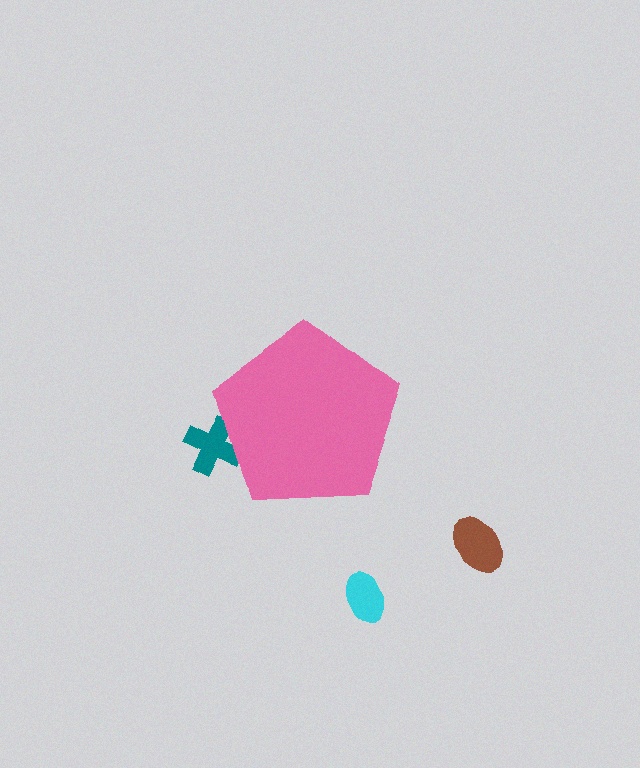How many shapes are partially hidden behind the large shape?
1 shape is partially hidden.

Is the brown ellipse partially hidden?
No, the brown ellipse is fully visible.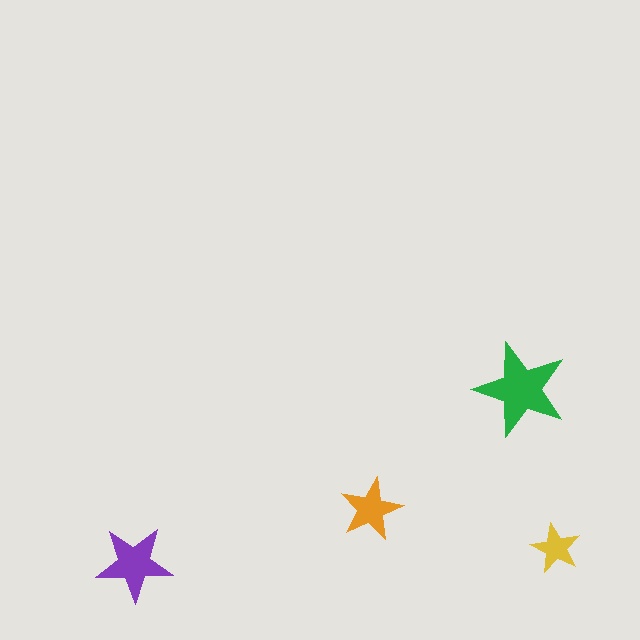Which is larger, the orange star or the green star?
The green one.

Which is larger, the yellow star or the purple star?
The purple one.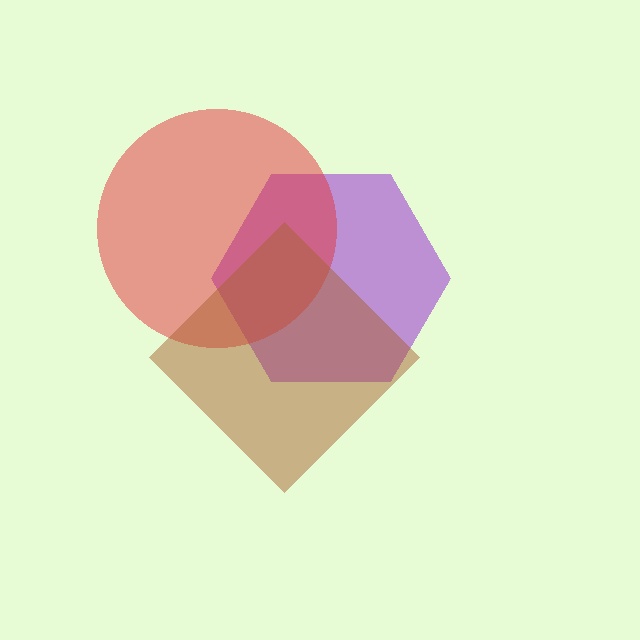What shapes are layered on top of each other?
The layered shapes are: a purple hexagon, a red circle, a brown diamond.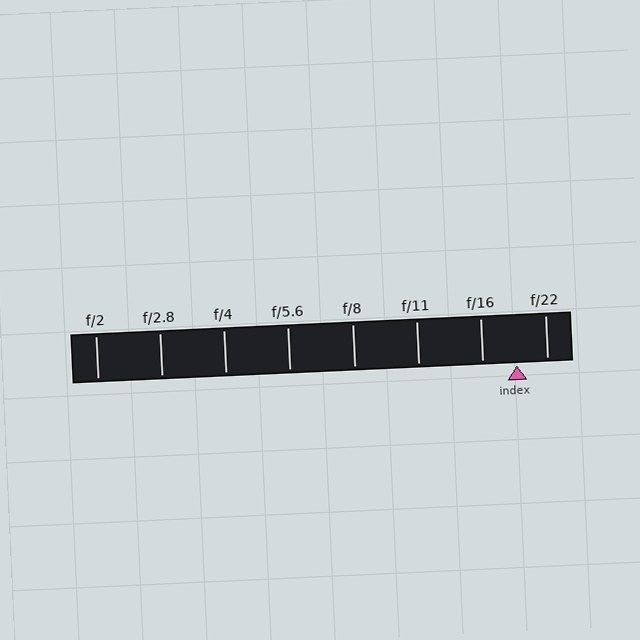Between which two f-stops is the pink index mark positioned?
The index mark is between f/16 and f/22.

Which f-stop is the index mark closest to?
The index mark is closest to f/22.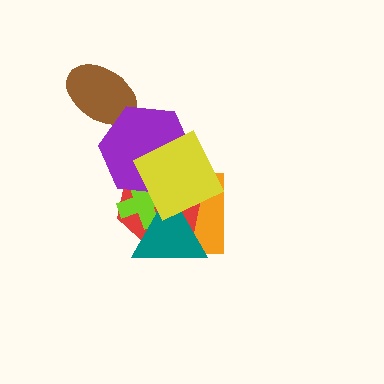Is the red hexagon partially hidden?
Yes, it is partially covered by another shape.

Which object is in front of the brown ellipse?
The purple hexagon is in front of the brown ellipse.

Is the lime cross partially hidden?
Yes, it is partially covered by another shape.